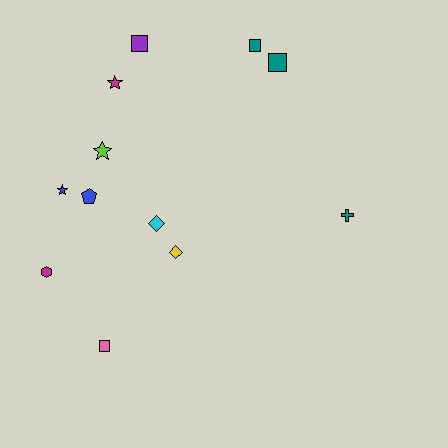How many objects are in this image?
There are 12 objects.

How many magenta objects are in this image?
There are 2 magenta objects.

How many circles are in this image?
There are no circles.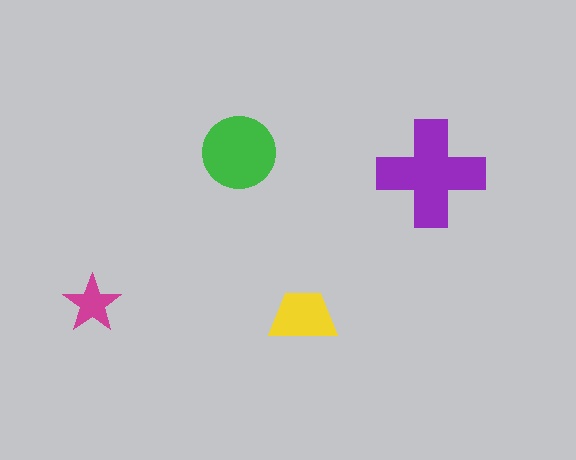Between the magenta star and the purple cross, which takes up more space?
The purple cross.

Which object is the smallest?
The magenta star.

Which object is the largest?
The purple cross.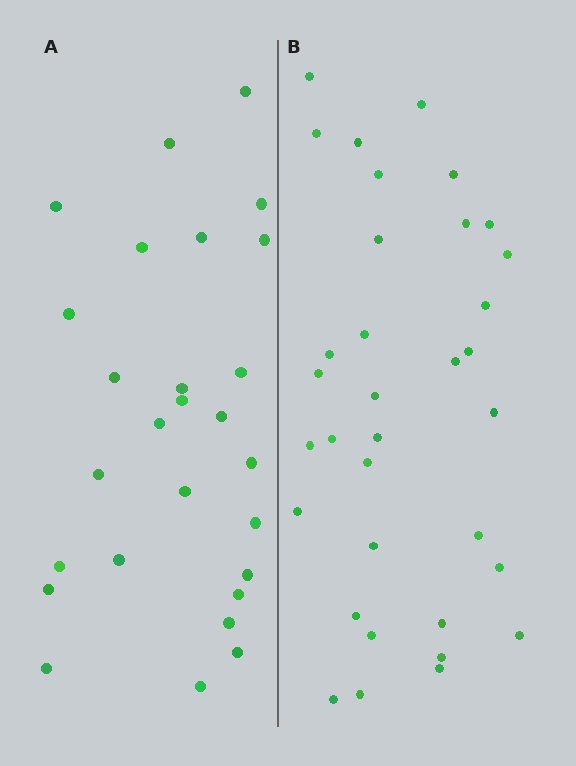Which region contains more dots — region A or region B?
Region B (the right region) has more dots.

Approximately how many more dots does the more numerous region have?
Region B has roughly 8 or so more dots than region A.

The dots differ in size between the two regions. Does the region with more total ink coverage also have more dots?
No. Region A has more total ink coverage because its dots are larger, but region B actually contains more individual dots. Total area can be misleading — the number of items is what matters here.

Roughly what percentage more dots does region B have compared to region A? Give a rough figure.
About 25% more.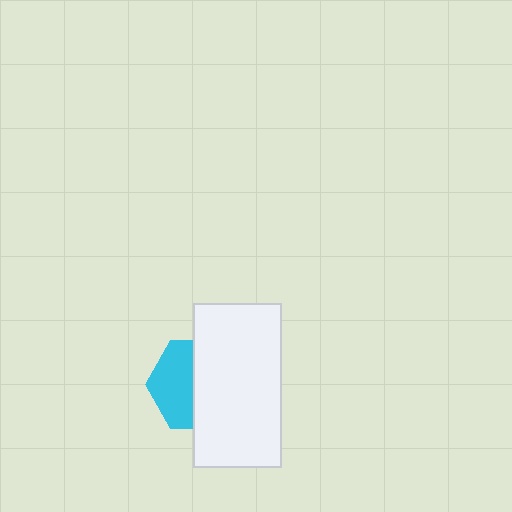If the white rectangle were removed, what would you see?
You would see the complete cyan hexagon.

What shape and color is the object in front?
The object in front is a white rectangle.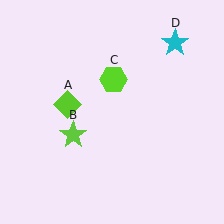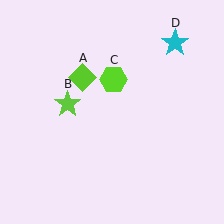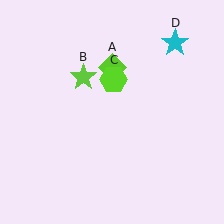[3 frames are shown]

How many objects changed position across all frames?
2 objects changed position: lime diamond (object A), lime star (object B).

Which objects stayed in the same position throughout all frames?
Lime hexagon (object C) and cyan star (object D) remained stationary.